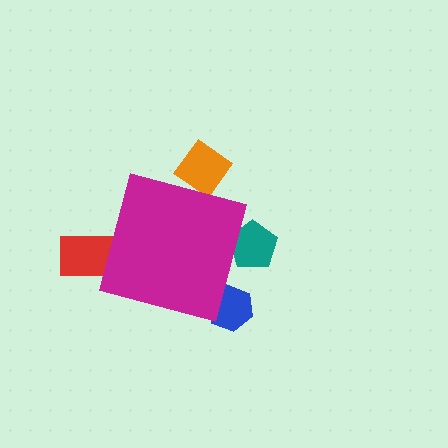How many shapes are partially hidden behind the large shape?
4 shapes are partially hidden.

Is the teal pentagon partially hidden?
Yes, the teal pentagon is partially hidden behind the magenta square.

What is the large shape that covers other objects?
A magenta square.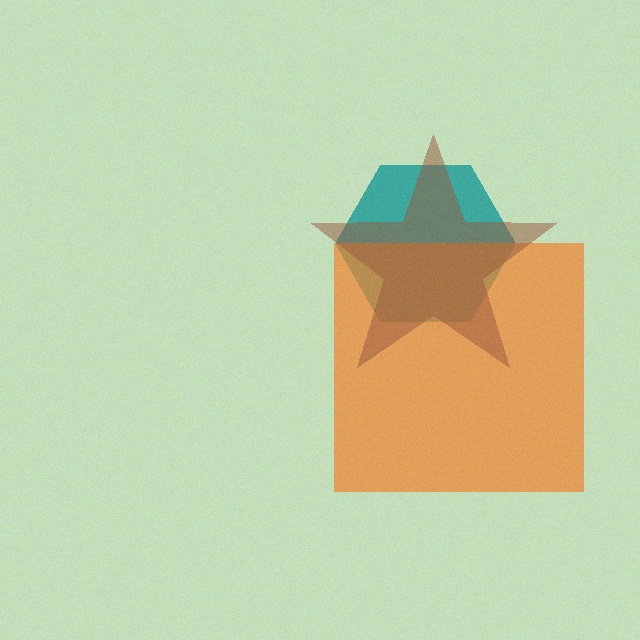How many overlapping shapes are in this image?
There are 3 overlapping shapes in the image.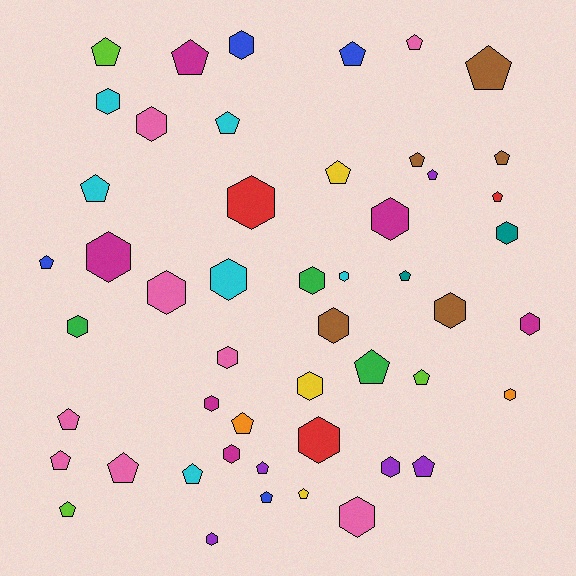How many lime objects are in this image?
There are 3 lime objects.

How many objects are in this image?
There are 50 objects.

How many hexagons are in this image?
There are 24 hexagons.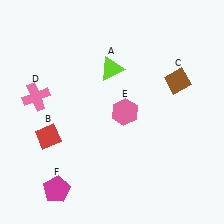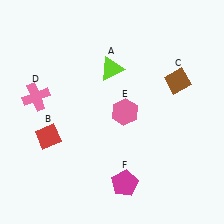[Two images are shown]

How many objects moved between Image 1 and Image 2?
1 object moved between the two images.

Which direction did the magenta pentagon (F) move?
The magenta pentagon (F) moved right.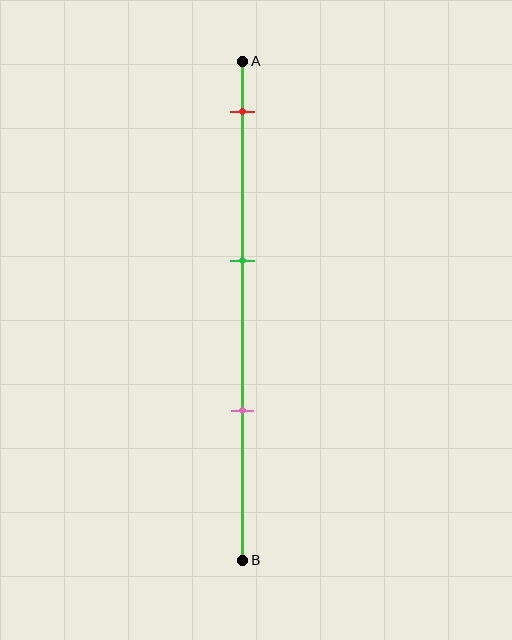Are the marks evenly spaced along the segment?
Yes, the marks are approximately evenly spaced.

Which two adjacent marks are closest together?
The green and pink marks are the closest adjacent pair.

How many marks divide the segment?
There are 3 marks dividing the segment.